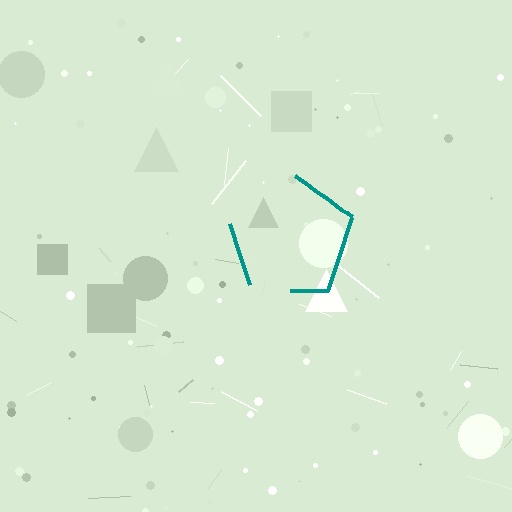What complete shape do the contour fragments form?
The contour fragments form a pentagon.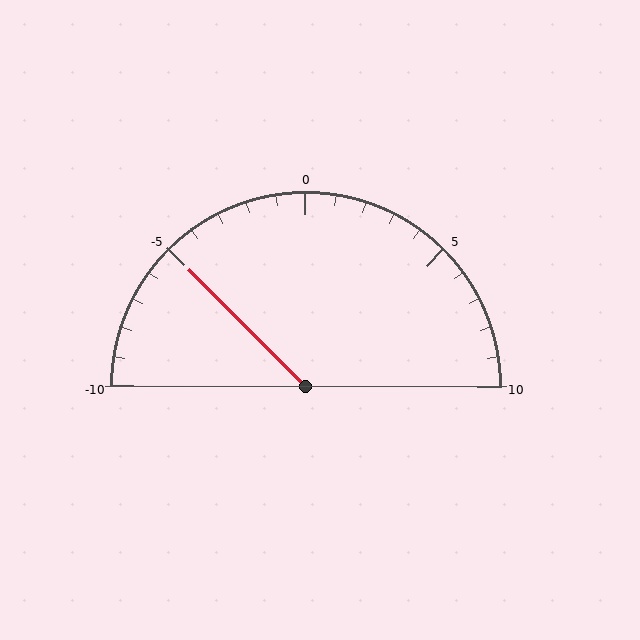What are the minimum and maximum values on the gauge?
The gauge ranges from -10 to 10.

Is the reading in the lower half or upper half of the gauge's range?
The reading is in the lower half of the range (-10 to 10).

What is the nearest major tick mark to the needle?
The nearest major tick mark is -5.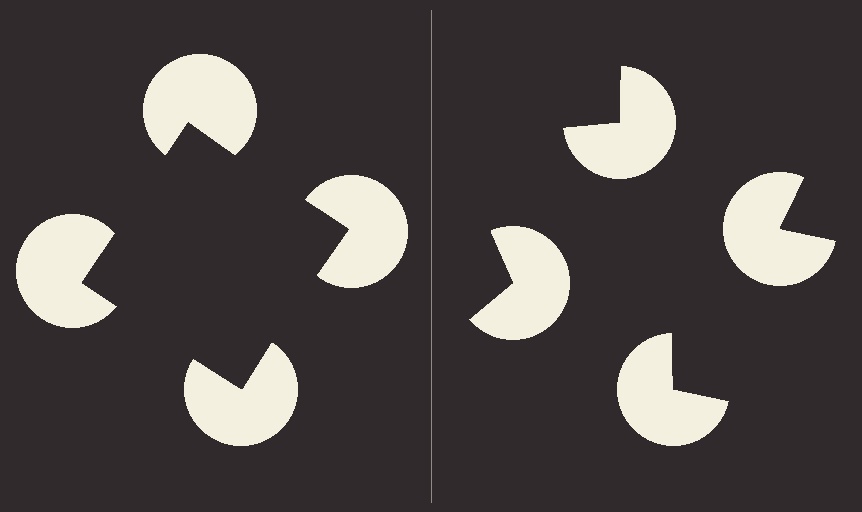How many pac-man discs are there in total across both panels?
8 — 4 on each side.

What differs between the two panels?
The pac-man discs are positioned identically on both sides; only the wedge orientations differ. On the left they align to a square; on the right they are misaligned.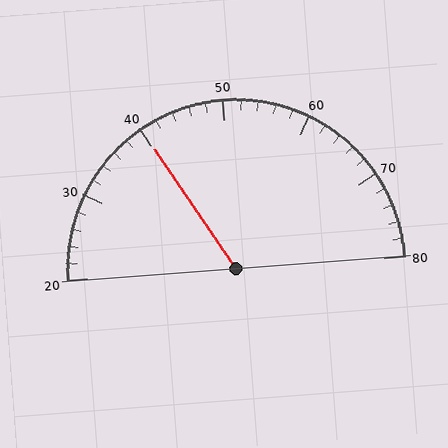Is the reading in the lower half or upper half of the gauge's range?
The reading is in the lower half of the range (20 to 80).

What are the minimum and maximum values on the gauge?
The gauge ranges from 20 to 80.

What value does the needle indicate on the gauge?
The needle indicates approximately 40.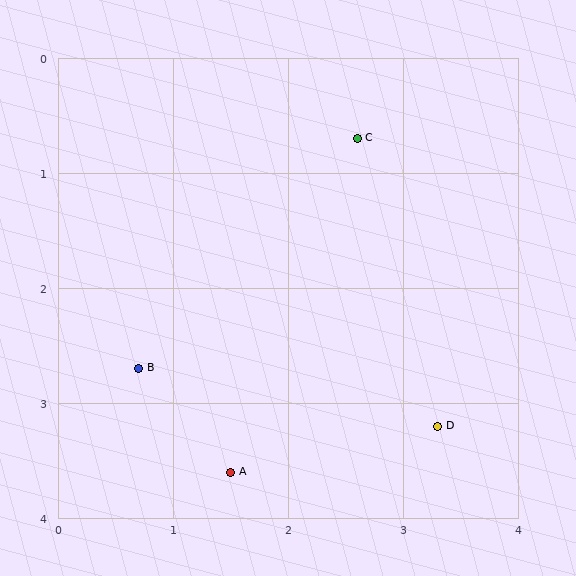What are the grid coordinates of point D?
Point D is at approximately (3.3, 3.2).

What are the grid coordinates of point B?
Point B is at approximately (0.7, 2.7).